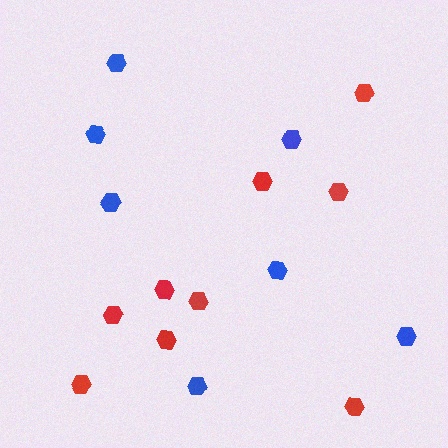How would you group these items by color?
There are 2 groups: one group of blue hexagons (7) and one group of red hexagons (9).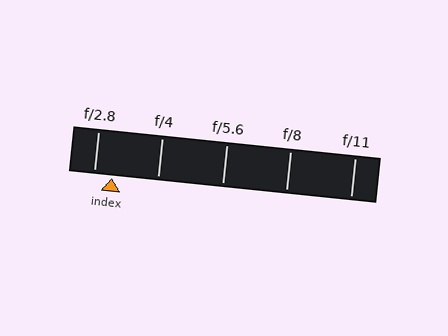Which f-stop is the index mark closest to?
The index mark is closest to f/2.8.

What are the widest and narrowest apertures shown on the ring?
The widest aperture shown is f/2.8 and the narrowest is f/11.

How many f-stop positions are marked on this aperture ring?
There are 5 f-stop positions marked.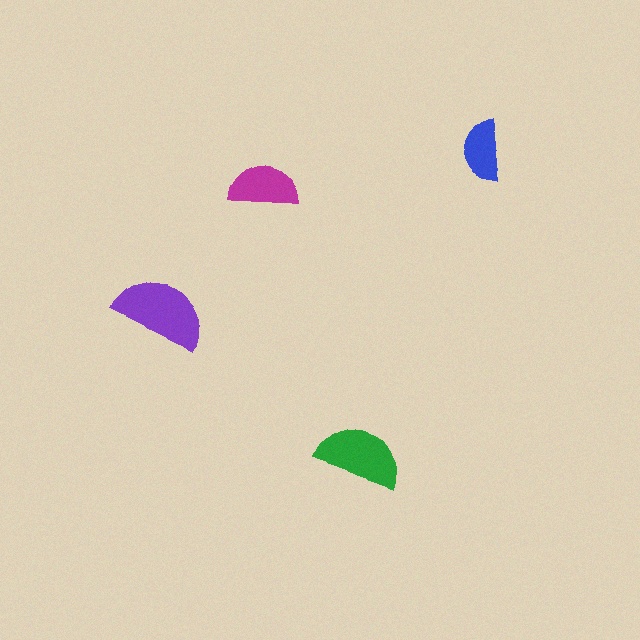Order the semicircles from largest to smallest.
the purple one, the green one, the magenta one, the blue one.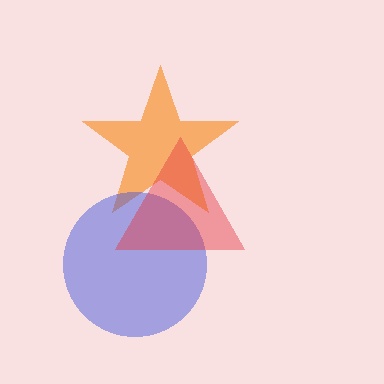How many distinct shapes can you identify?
There are 3 distinct shapes: an orange star, a blue circle, a red triangle.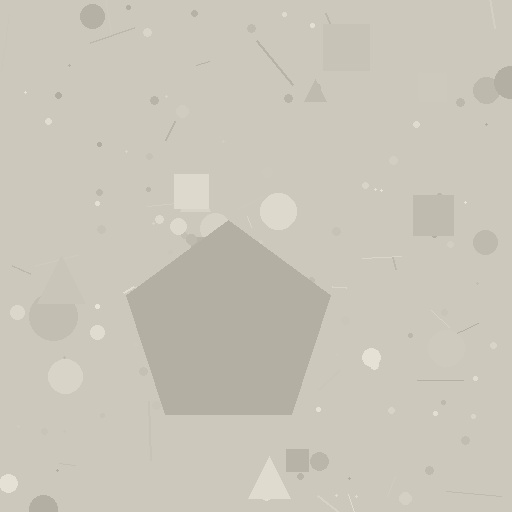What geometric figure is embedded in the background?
A pentagon is embedded in the background.